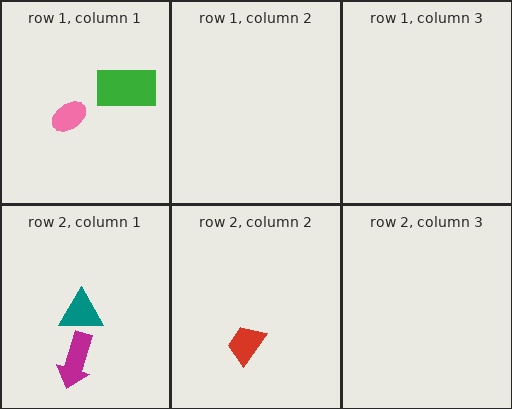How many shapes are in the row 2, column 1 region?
2.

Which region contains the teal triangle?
The row 2, column 1 region.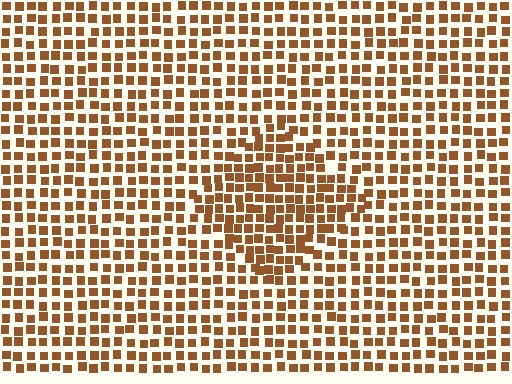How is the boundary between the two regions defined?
The boundary is defined by a change in element density (approximately 1.5x ratio). All elements are the same color, size, and shape.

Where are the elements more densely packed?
The elements are more densely packed inside the diamond boundary.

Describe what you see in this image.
The image contains small brown elements arranged at two different densities. A diamond-shaped region is visible where the elements are more densely packed than the surrounding area.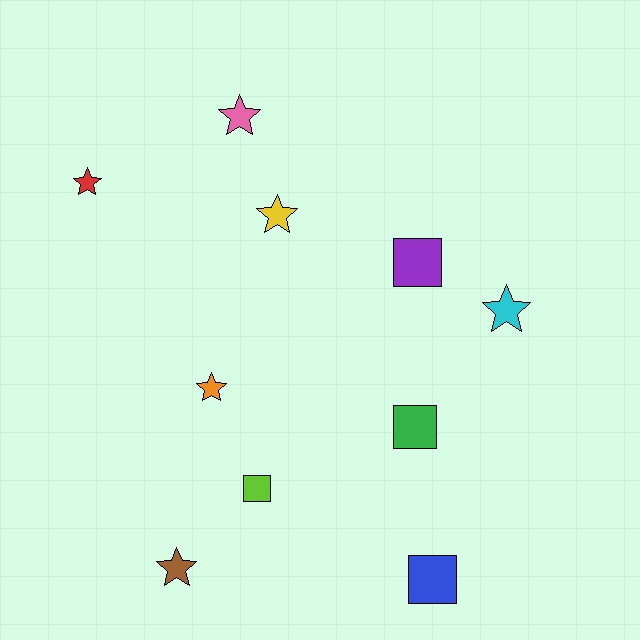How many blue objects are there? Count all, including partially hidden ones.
There is 1 blue object.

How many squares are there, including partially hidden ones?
There are 4 squares.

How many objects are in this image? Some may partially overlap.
There are 10 objects.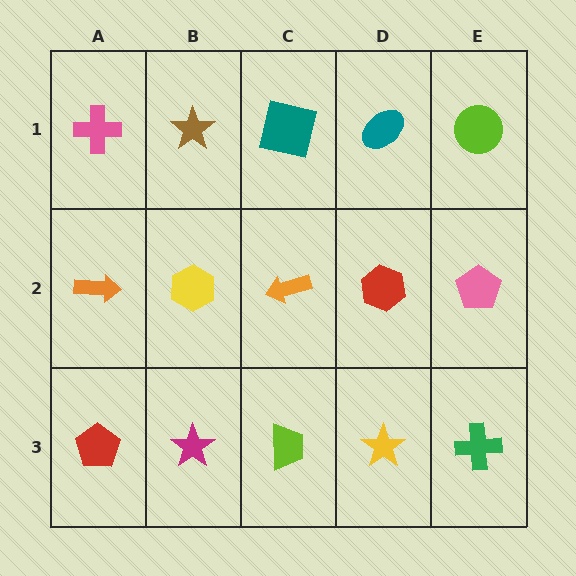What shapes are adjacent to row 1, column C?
An orange arrow (row 2, column C), a brown star (row 1, column B), a teal ellipse (row 1, column D).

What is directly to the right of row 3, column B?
A lime trapezoid.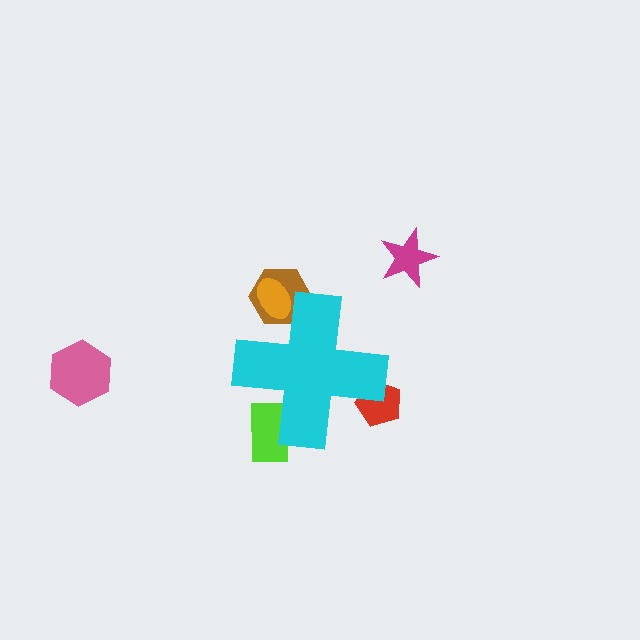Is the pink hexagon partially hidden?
No, the pink hexagon is fully visible.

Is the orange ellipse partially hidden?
Yes, the orange ellipse is partially hidden behind the cyan cross.